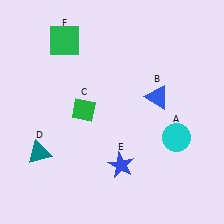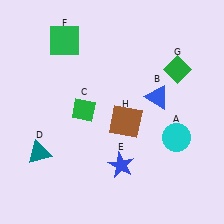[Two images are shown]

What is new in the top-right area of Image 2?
A green diamond (G) was added in the top-right area of Image 2.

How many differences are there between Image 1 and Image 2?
There are 2 differences between the two images.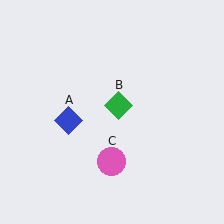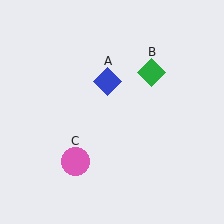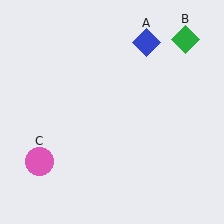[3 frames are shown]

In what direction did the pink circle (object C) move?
The pink circle (object C) moved left.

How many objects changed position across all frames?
3 objects changed position: blue diamond (object A), green diamond (object B), pink circle (object C).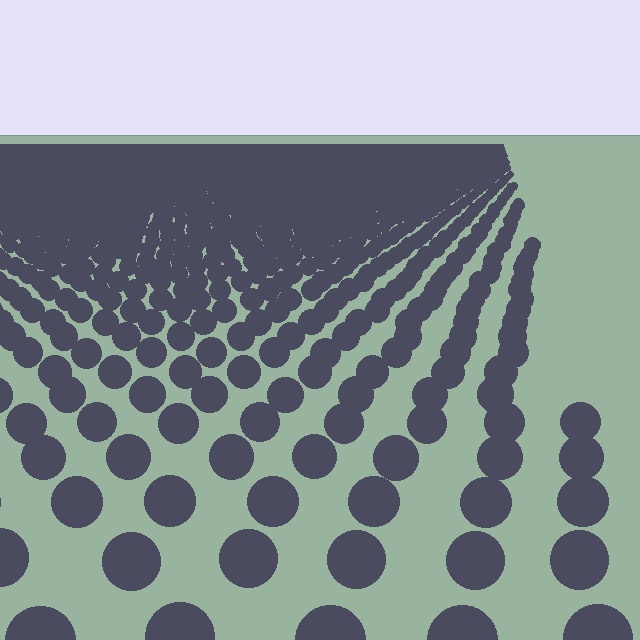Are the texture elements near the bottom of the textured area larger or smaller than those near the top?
Larger. Near the bottom, elements are closer to the viewer and appear at a bigger on-screen size.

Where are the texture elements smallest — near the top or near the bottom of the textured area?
Near the top.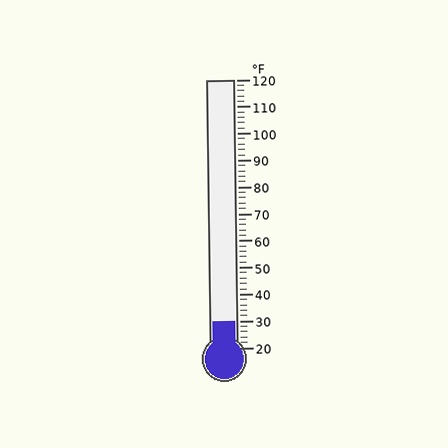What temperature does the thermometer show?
The thermometer shows approximately 30°F.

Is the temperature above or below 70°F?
The temperature is below 70°F.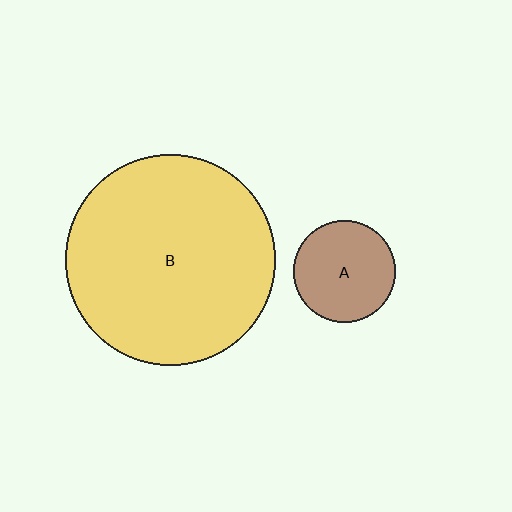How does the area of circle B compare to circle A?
Approximately 4.2 times.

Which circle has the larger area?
Circle B (yellow).